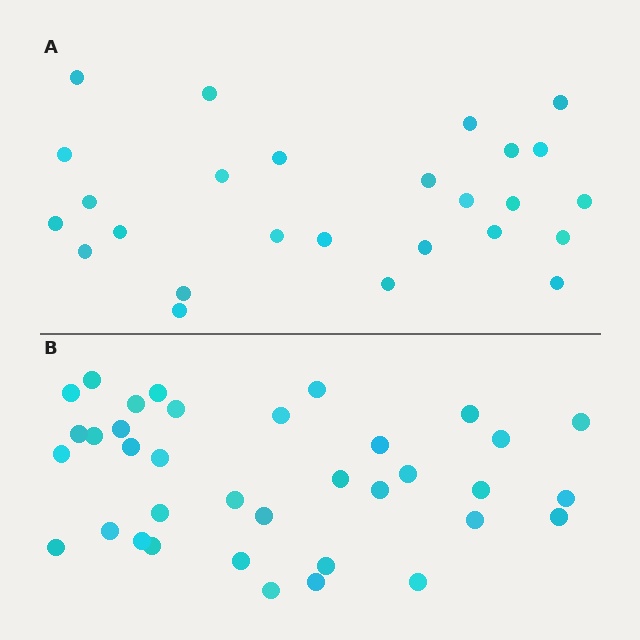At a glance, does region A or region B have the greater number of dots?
Region B (the bottom region) has more dots.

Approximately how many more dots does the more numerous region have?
Region B has roughly 10 or so more dots than region A.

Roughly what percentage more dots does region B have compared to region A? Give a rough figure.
About 40% more.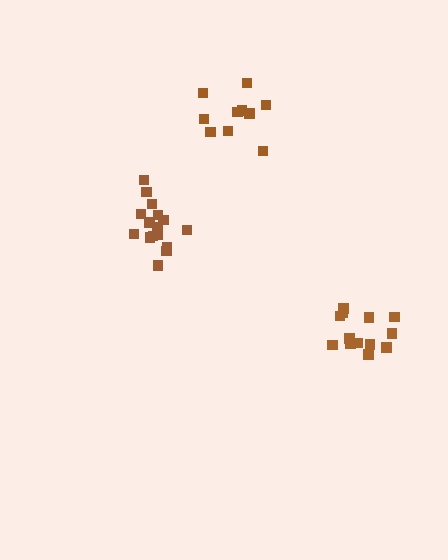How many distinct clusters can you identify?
There are 3 distinct clusters.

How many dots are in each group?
Group 1: 16 dots, Group 2: 10 dots, Group 3: 13 dots (39 total).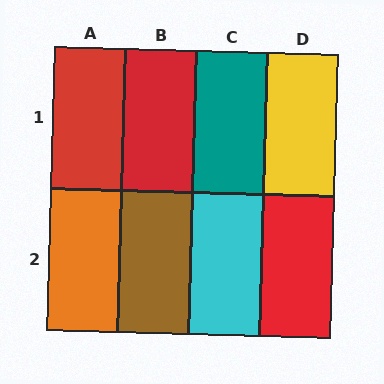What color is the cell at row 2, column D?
Red.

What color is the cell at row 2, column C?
Cyan.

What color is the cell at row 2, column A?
Orange.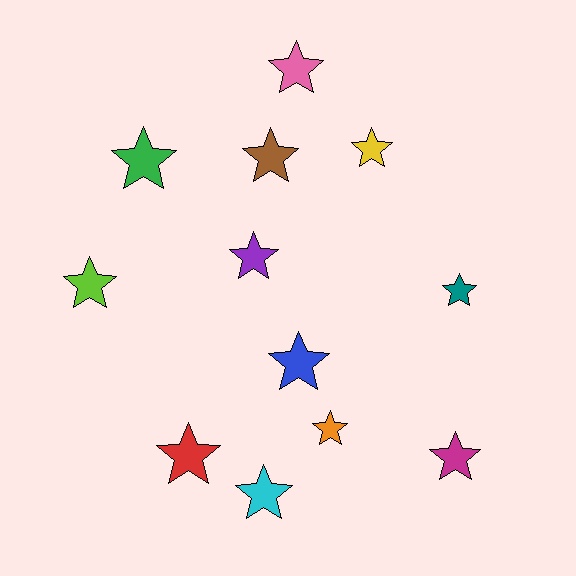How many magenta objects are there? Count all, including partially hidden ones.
There is 1 magenta object.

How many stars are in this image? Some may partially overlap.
There are 12 stars.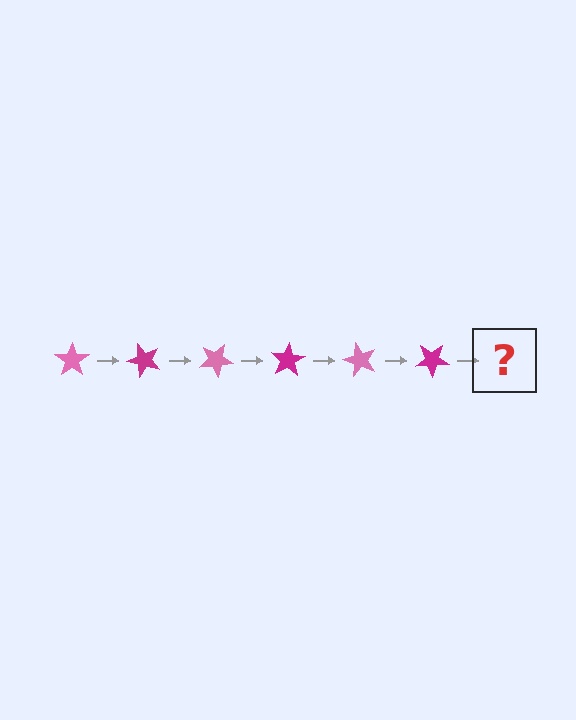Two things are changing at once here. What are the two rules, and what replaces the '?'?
The two rules are that it rotates 50 degrees each step and the color cycles through pink and magenta. The '?' should be a pink star, rotated 300 degrees from the start.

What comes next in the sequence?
The next element should be a pink star, rotated 300 degrees from the start.